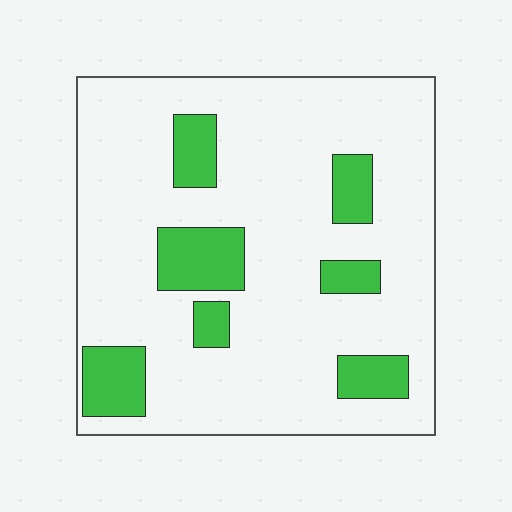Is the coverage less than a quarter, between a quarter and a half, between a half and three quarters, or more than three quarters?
Less than a quarter.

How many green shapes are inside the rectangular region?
7.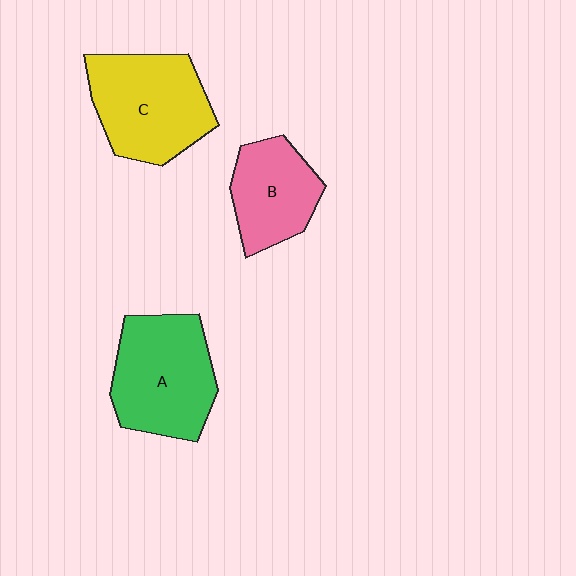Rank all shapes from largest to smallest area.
From largest to smallest: C (yellow), A (green), B (pink).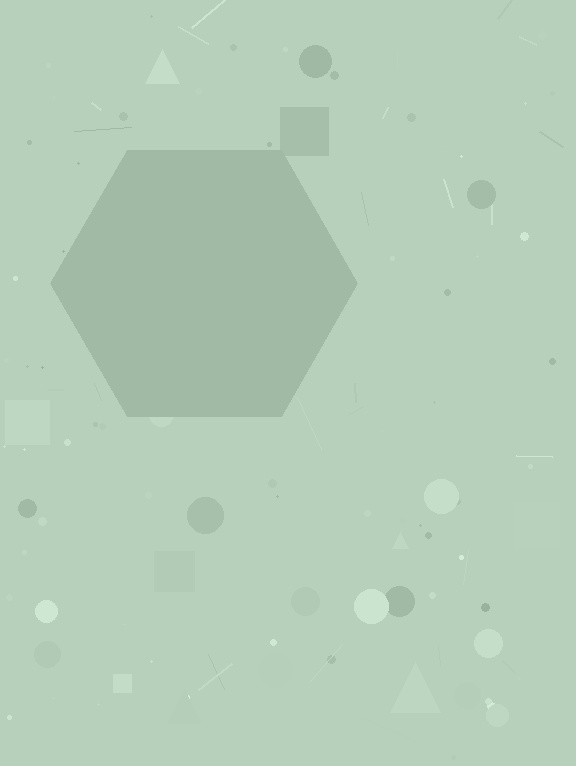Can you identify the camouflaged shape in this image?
The camouflaged shape is a hexagon.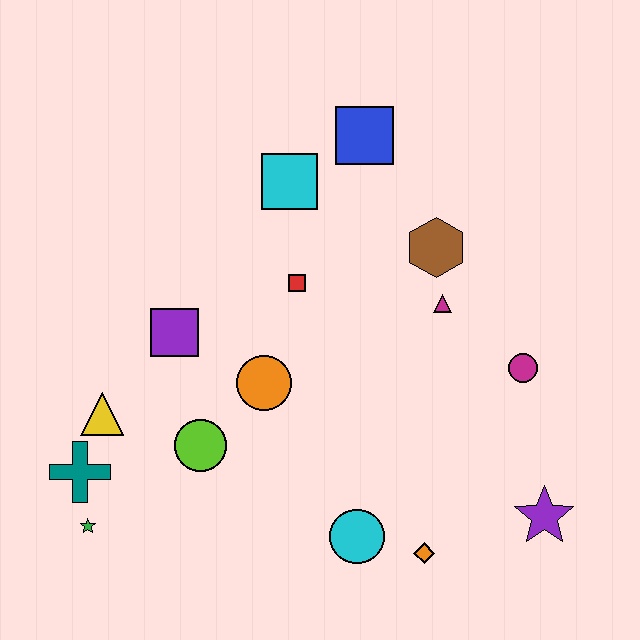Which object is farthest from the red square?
The purple star is farthest from the red square.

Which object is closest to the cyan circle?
The orange diamond is closest to the cyan circle.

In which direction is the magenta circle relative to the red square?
The magenta circle is to the right of the red square.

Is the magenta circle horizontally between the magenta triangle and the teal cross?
No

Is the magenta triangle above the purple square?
Yes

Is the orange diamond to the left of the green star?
No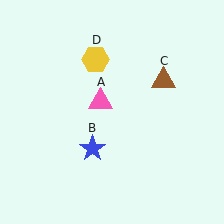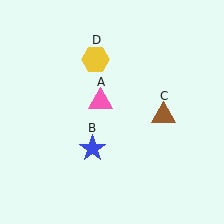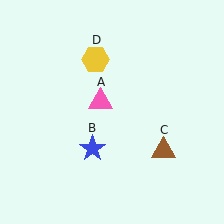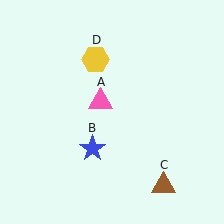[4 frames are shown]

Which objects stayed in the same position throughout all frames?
Pink triangle (object A) and blue star (object B) and yellow hexagon (object D) remained stationary.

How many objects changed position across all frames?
1 object changed position: brown triangle (object C).